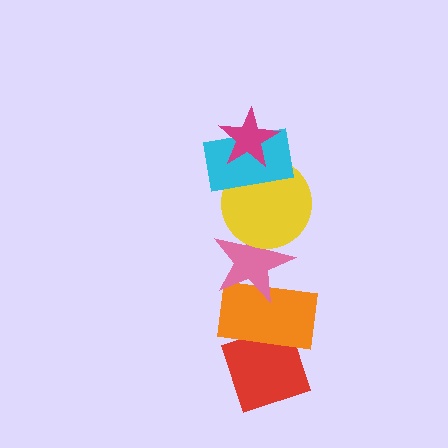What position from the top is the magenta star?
The magenta star is 1st from the top.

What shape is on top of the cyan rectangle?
The magenta star is on top of the cyan rectangle.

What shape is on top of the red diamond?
The orange rectangle is on top of the red diamond.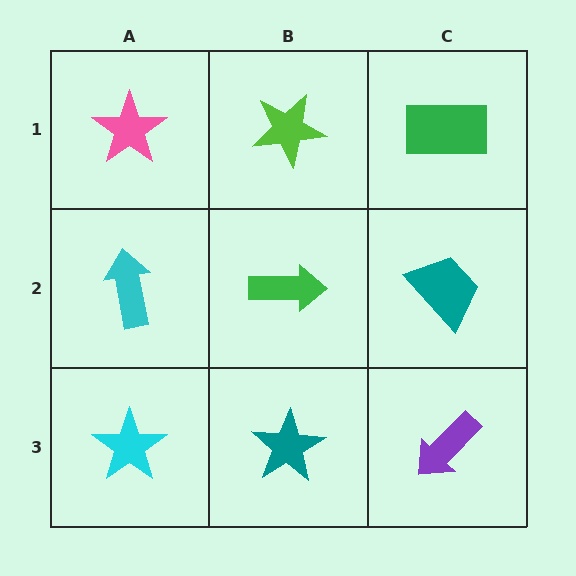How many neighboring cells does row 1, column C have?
2.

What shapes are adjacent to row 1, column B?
A green arrow (row 2, column B), a pink star (row 1, column A), a green rectangle (row 1, column C).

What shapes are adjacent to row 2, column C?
A green rectangle (row 1, column C), a purple arrow (row 3, column C), a green arrow (row 2, column B).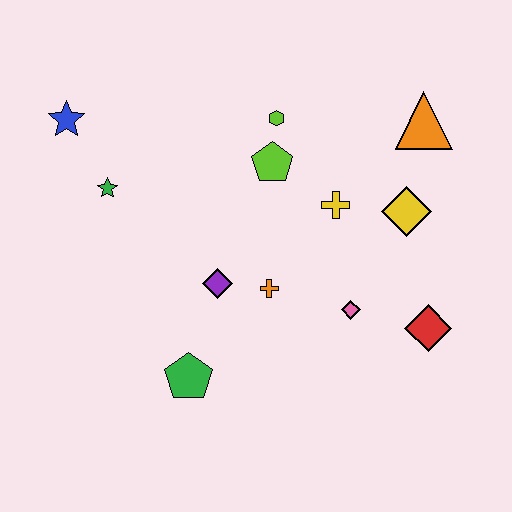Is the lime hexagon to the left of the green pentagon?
No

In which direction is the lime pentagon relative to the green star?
The lime pentagon is to the right of the green star.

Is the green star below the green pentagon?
No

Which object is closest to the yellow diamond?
The yellow cross is closest to the yellow diamond.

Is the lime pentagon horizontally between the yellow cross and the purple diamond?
Yes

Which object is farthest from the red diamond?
The blue star is farthest from the red diamond.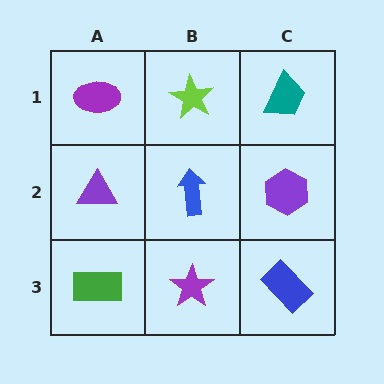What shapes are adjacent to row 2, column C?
A teal trapezoid (row 1, column C), a blue rectangle (row 3, column C), a blue arrow (row 2, column B).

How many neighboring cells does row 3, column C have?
2.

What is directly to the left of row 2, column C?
A blue arrow.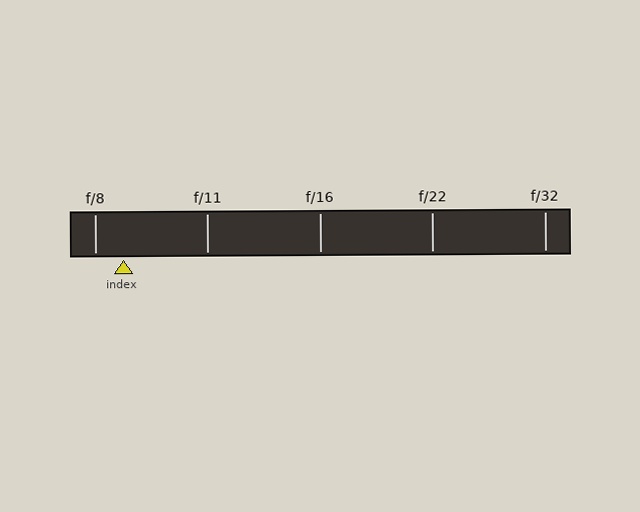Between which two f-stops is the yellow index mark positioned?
The index mark is between f/8 and f/11.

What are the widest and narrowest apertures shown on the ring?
The widest aperture shown is f/8 and the narrowest is f/32.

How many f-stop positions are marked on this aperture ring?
There are 5 f-stop positions marked.